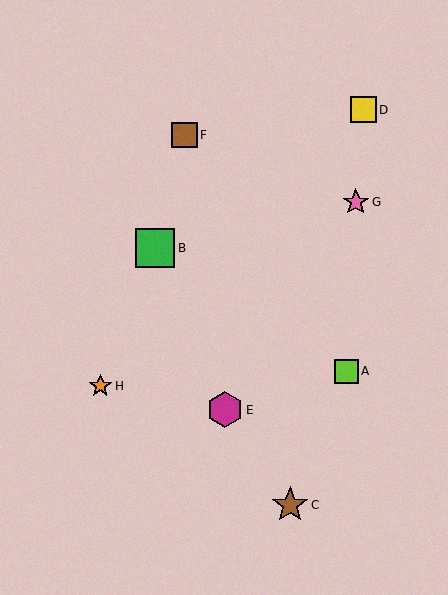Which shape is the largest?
The green square (labeled B) is the largest.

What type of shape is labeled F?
Shape F is a brown square.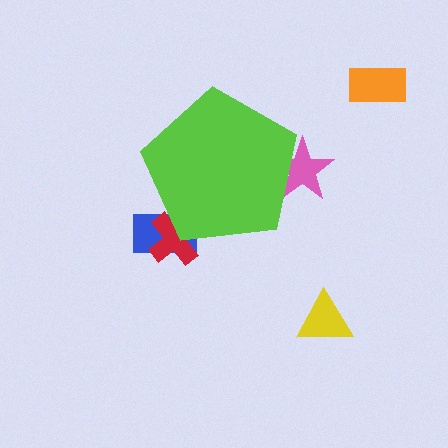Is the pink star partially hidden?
Yes, the pink star is partially hidden behind the lime pentagon.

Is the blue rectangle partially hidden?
Yes, the blue rectangle is partially hidden behind the lime pentagon.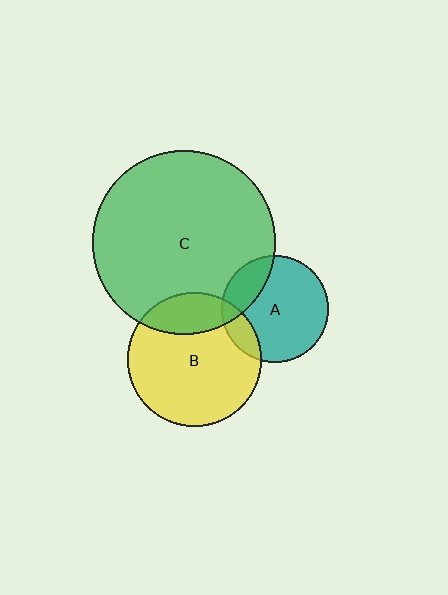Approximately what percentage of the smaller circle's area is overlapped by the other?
Approximately 20%.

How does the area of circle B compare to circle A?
Approximately 1.6 times.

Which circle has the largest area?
Circle C (green).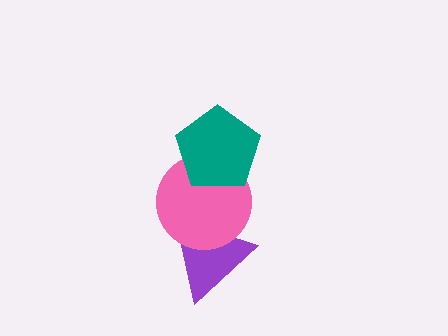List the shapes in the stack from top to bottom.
From top to bottom: the teal pentagon, the pink circle, the purple triangle.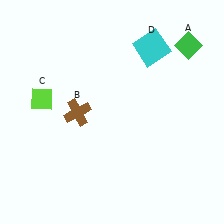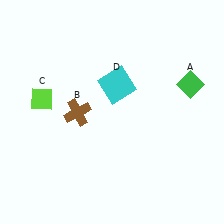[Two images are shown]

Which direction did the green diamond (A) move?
The green diamond (A) moved down.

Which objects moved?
The objects that moved are: the green diamond (A), the cyan square (D).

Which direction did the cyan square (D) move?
The cyan square (D) moved down.